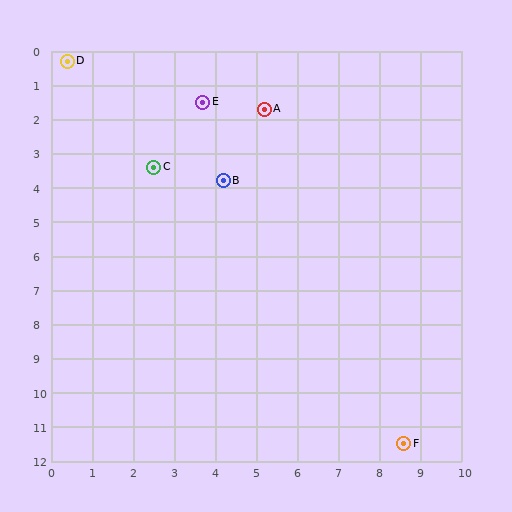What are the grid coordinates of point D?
Point D is at approximately (0.4, 0.3).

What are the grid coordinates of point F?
Point F is at approximately (8.6, 11.5).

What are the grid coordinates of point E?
Point E is at approximately (3.7, 1.5).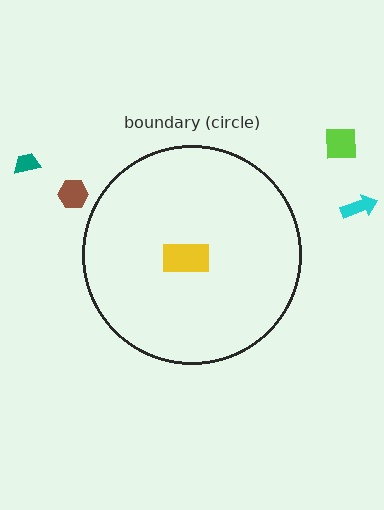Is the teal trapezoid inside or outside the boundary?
Outside.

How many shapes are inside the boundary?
1 inside, 4 outside.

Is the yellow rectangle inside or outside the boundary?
Inside.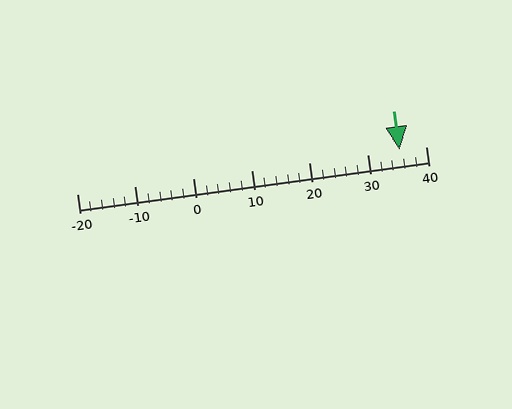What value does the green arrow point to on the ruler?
The green arrow points to approximately 35.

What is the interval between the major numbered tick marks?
The major tick marks are spaced 10 units apart.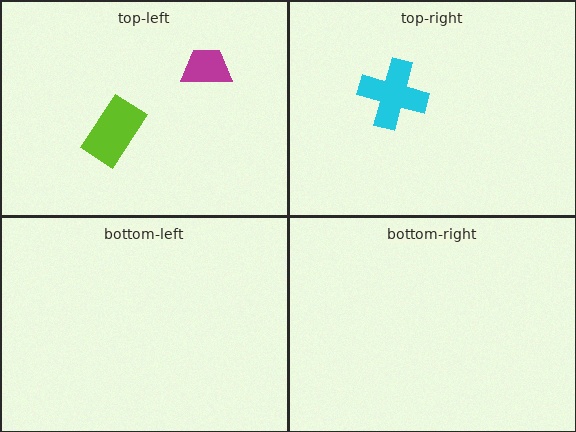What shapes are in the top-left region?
The magenta trapezoid, the lime rectangle.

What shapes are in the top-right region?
The cyan cross.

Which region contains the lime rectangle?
The top-left region.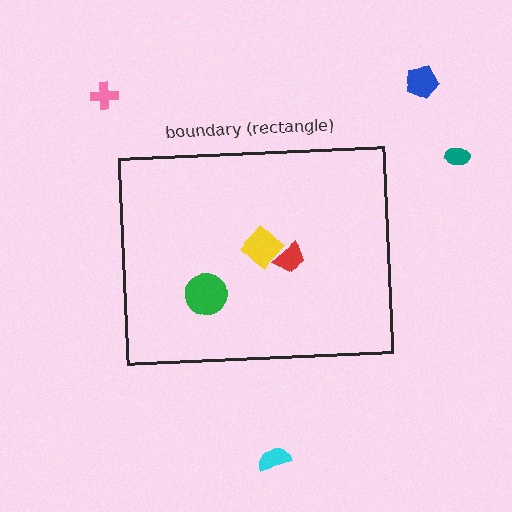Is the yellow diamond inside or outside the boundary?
Inside.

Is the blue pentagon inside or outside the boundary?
Outside.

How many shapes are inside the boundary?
3 inside, 4 outside.